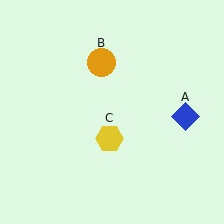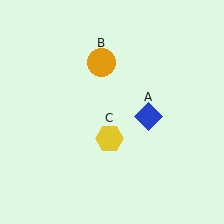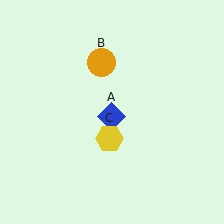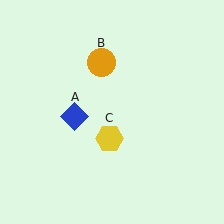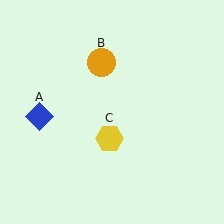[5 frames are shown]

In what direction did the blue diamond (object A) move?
The blue diamond (object A) moved left.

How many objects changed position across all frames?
1 object changed position: blue diamond (object A).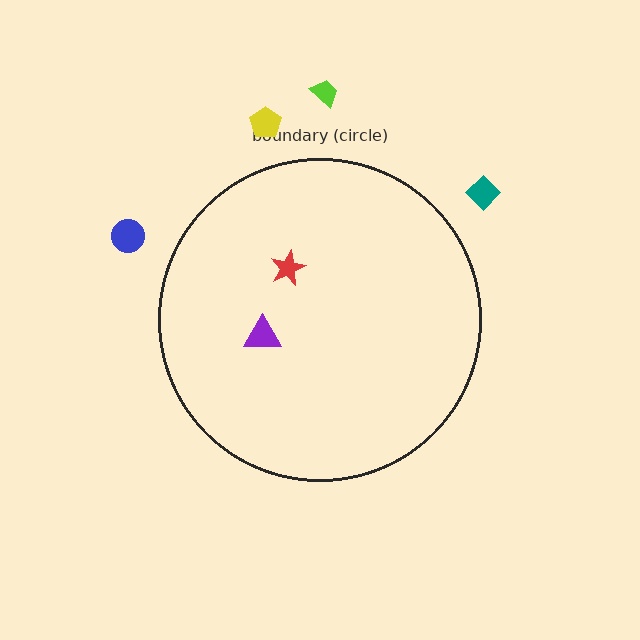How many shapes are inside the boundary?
2 inside, 4 outside.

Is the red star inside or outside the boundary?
Inside.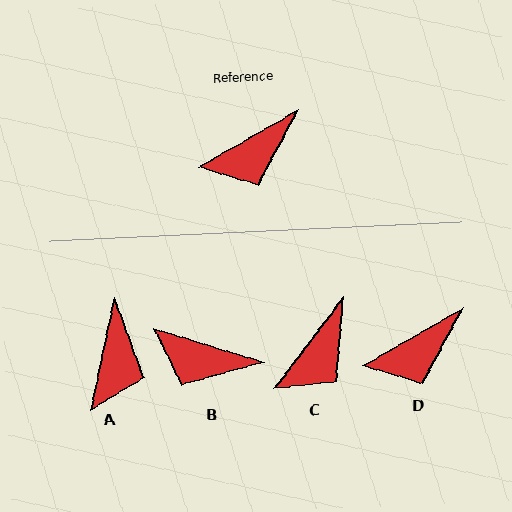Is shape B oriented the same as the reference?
No, it is off by about 47 degrees.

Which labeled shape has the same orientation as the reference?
D.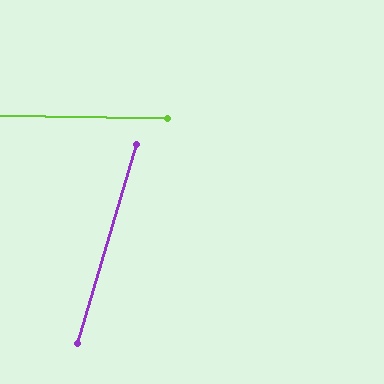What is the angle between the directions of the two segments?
Approximately 74 degrees.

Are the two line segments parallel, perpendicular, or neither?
Neither parallel nor perpendicular — they differ by about 74°.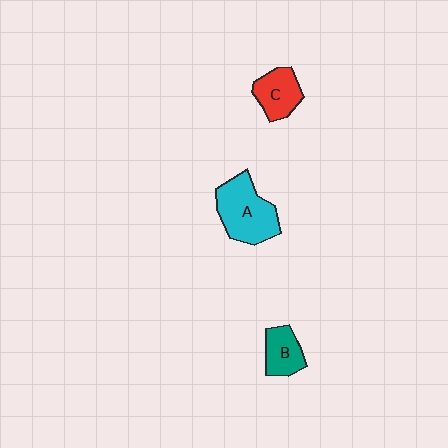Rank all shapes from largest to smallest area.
From largest to smallest: A (cyan), C (red), B (teal).